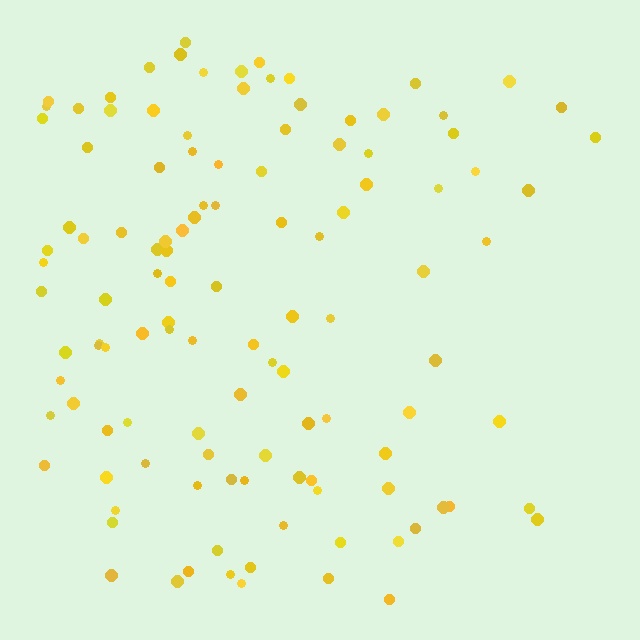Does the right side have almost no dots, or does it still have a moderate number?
Still a moderate number, just noticeably fewer than the left.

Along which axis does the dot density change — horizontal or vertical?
Horizontal.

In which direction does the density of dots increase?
From right to left, with the left side densest.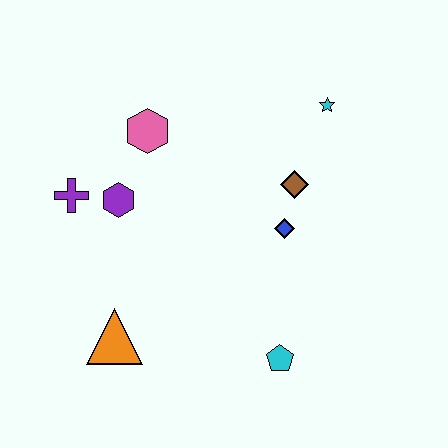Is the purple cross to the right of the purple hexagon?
No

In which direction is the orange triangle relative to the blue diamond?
The orange triangle is to the left of the blue diamond.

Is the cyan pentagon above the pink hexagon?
No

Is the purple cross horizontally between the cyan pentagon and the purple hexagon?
No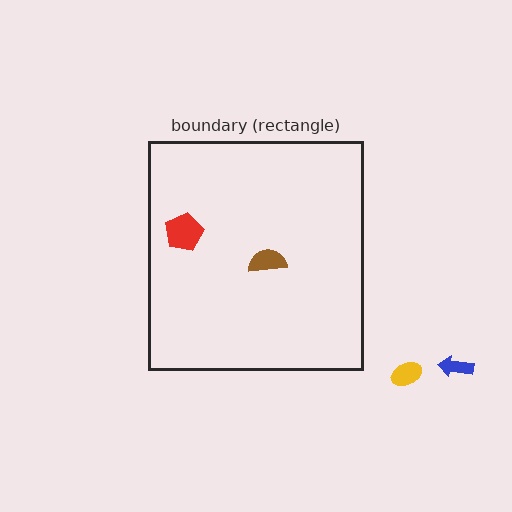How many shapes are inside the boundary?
2 inside, 2 outside.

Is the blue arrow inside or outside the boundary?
Outside.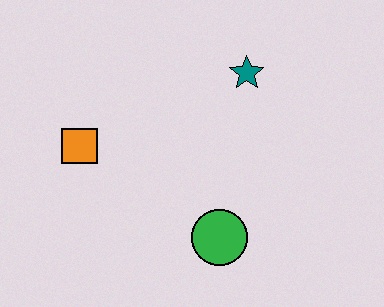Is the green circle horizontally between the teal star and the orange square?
Yes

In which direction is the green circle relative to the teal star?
The green circle is below the teal star.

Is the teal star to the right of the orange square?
Yes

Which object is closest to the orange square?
The green circle is closest to the orange square.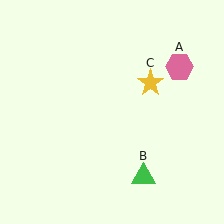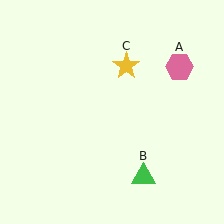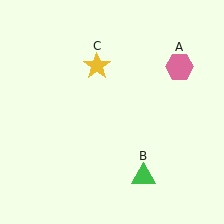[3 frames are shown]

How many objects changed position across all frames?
1 object changed position: yellow star (object C).